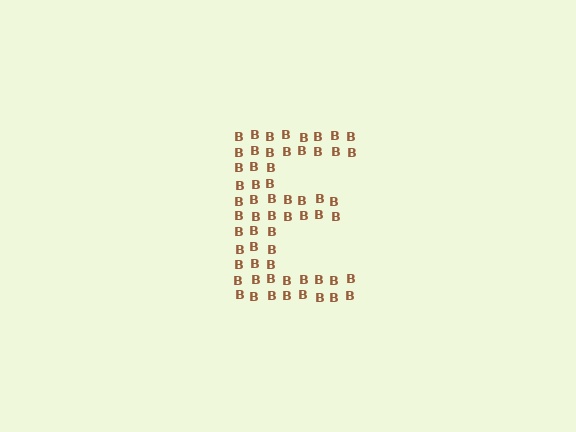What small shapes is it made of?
It is made of small letter B's.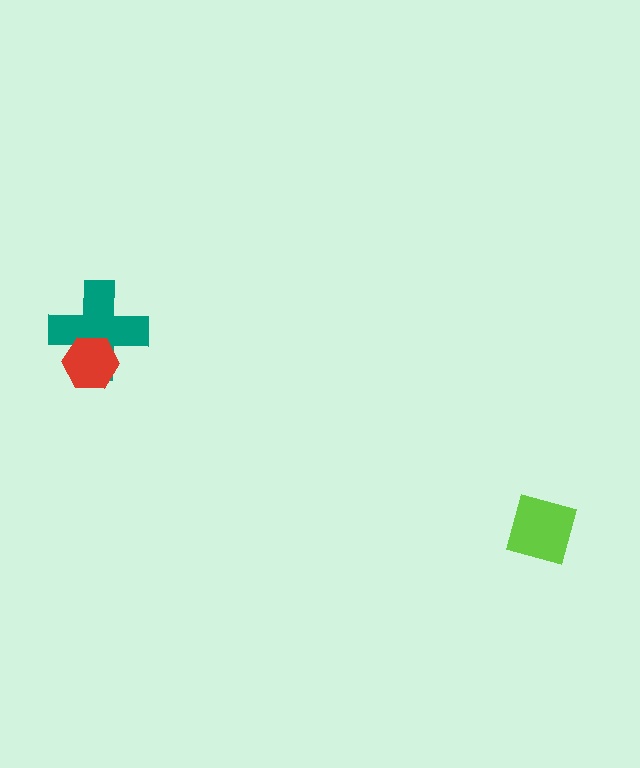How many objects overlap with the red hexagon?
1 object overlaps with the red hexagon.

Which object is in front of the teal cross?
The red hexagon is in front of the teal cross.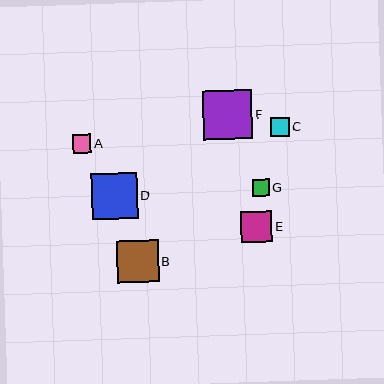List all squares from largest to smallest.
From largest to smallest: F, D, B, E, C, A, G.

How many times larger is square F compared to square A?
Square F is approximately 2.6 times the size of square A.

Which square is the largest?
Square F is the largest with a size of approximately 49 pixels.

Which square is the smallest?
Square G is the smallest with a size of approximately 17 pixels.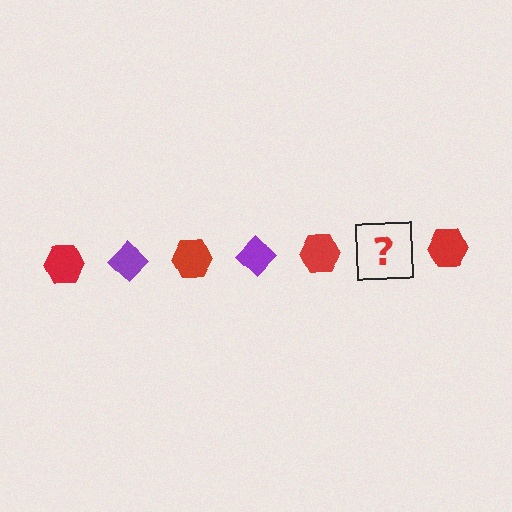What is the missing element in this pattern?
The missing element is a purple diamond.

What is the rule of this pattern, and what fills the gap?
The rule is that the pattern alternates between red hexagon and purple diamond. The gap should be filled with a purple diamond.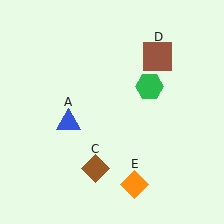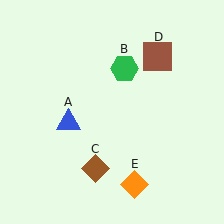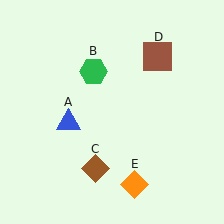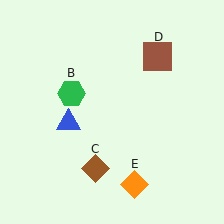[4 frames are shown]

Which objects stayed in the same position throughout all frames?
Blue triangle (object A) and brown diamond (object C) and brown square (object D) and orange diamond (object E) remained stationary.